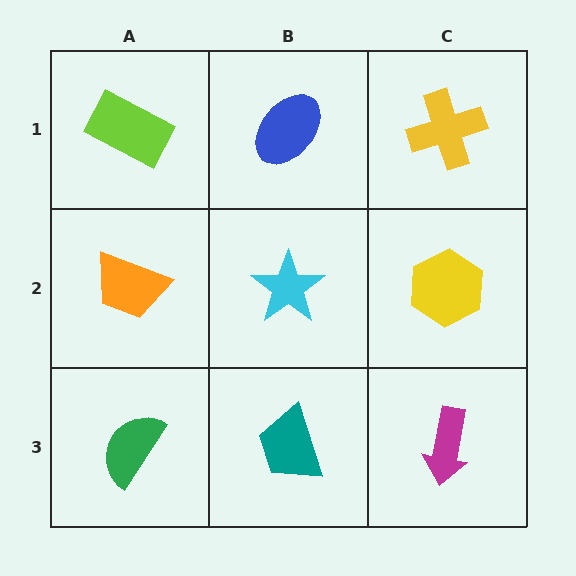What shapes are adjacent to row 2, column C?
A yellow cross (row 1, column C), a magenta arrow (row 3, column C), a cyan star (row 2, column B).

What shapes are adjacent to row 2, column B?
A blue ellipse (row 1, column B), a teal trapezoid (row 3, column B), an orange trapezoid (row 2, column A), a yellow hexagon (row 2, column C).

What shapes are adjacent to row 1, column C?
A yellow hexagon (row 2, column C), a blue ellipse (row 1, column B).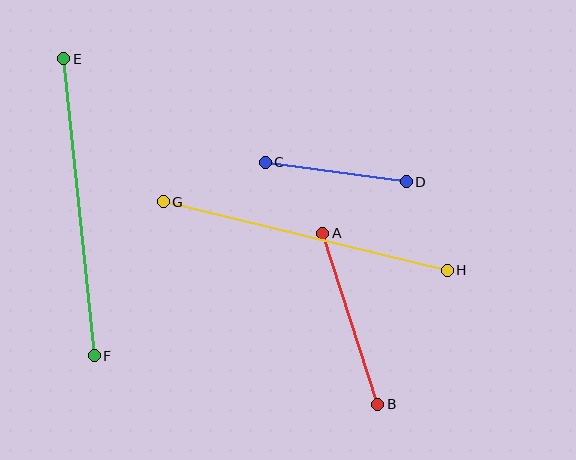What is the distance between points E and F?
The distance is approximately 299 pixels.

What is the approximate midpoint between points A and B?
The midpoint is at approximately (350, 319) pixels.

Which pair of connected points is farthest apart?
Points E and F are farthest apart.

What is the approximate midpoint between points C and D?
The midpoint is at approximately (336, 172) pixels.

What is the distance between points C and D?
The distance is approximately 142 pixels.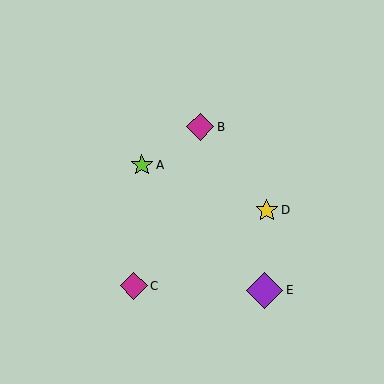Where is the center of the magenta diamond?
The center of the magenta diamond is at (200, 127).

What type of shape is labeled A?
Shape A is a lime star.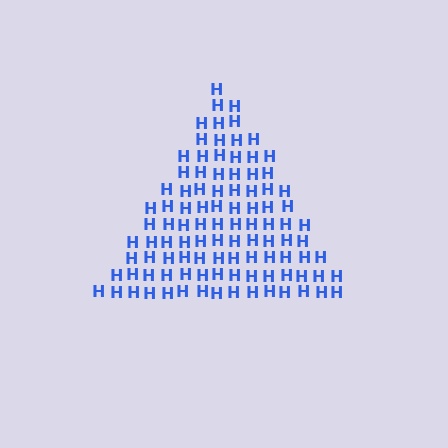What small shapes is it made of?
It is made of small letter H's.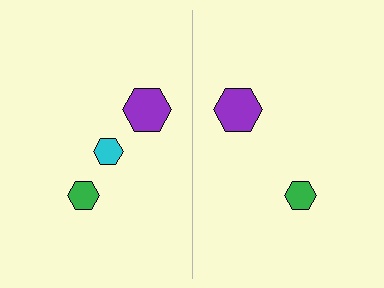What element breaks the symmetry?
A cyan hexagon is missing from the right side.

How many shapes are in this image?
There are 5 shapes in this image.